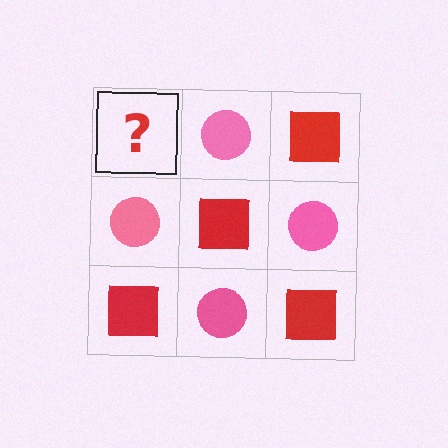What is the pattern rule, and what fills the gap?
The rule is that it alternates red square and pink circle in a checkerboard pattern. The gap should be filled with a red square.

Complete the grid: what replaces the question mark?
The question mark should be replaced with a red square.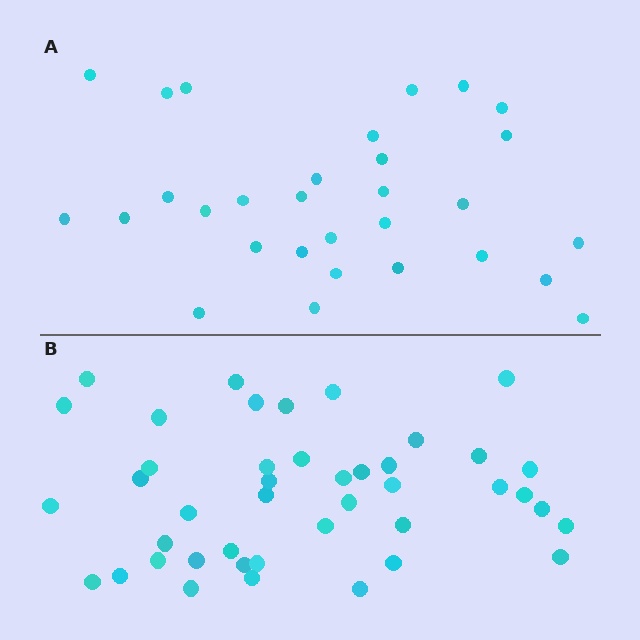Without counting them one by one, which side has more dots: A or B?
Region B (the bottom region) has more dots.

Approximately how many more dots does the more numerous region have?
Region B has approximately 15 more dots than region A.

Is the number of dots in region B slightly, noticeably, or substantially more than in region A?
Region B has noticeably more, but not dramatically so. The ratio is roughly 1.4 to 1.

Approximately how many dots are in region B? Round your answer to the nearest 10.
About 40 dots. (The exact count is 43, which rounds to 40.)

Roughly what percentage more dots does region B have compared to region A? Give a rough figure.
About 45% more.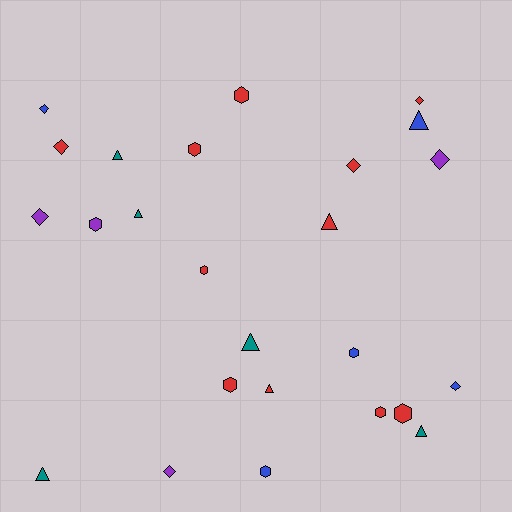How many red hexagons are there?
There are 6 red hexagons.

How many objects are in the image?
There are 25 objects.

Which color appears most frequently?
Red, with 11 objects.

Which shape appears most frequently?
Hexagon, with 9 objects.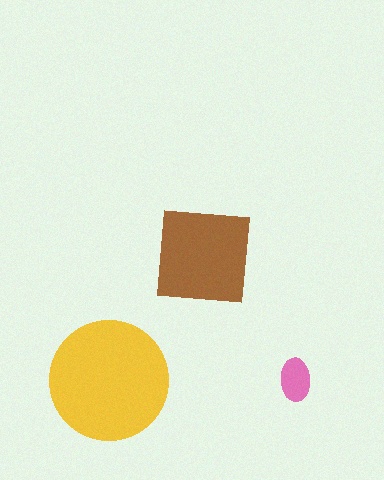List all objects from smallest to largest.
The pink ellipse, the brown square, the yellow circle.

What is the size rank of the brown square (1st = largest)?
2nd.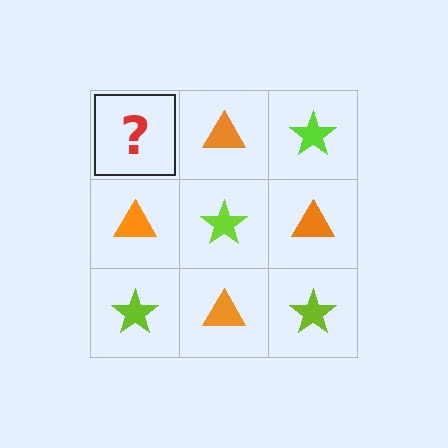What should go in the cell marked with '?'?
The missing cell should contain a lime star.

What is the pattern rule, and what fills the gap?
The rule is that it alternates lime star and orange triangle in a checkerboard pattern. The gap should be filled with a lime star.